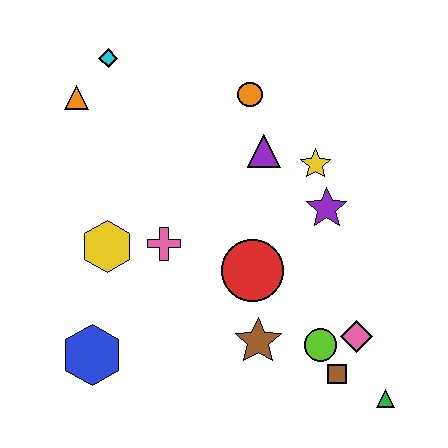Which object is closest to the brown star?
The lime circle is closest to the brown star.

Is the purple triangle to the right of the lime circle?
No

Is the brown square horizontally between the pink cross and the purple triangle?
No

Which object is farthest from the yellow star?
The blue hexagon is farthest from the yellow star.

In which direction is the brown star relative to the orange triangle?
The brown star is below the orange triangle.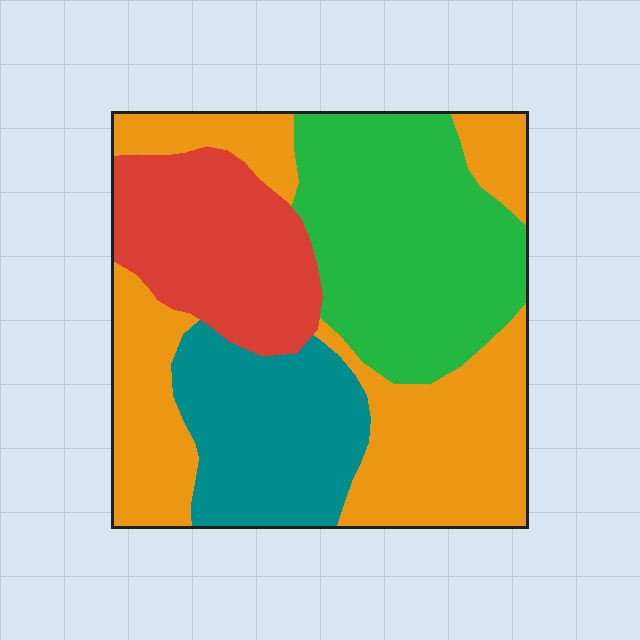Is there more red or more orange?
Orange.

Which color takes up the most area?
Orange, at roughly 35%.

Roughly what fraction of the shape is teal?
Teal takes up about one sixth (1/6) of the shape.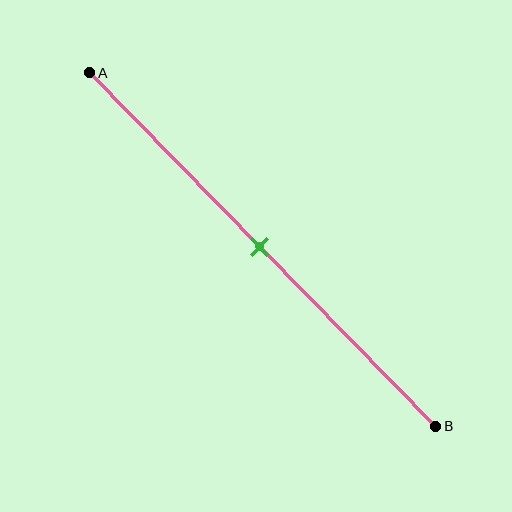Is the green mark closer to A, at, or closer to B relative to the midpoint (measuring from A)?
The green mark is approximately at the midpoint of segment AB.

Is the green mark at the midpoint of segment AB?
Yes, the mark is approximately at the midpoint.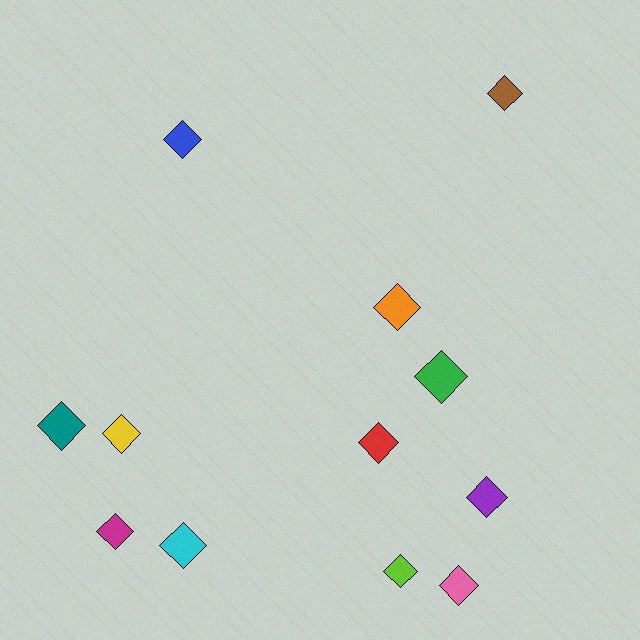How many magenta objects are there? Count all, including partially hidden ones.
There is 1 magenta object.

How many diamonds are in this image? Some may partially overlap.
There are 12 diamonds.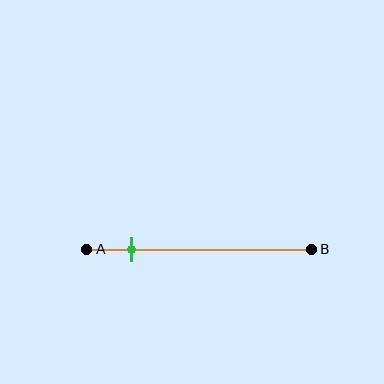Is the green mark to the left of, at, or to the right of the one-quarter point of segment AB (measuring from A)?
The green mark is to the left of the one-quarter point of segment AB.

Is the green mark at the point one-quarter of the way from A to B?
No, the mark is at about 20% from A, not at the 25% one-quarter point.